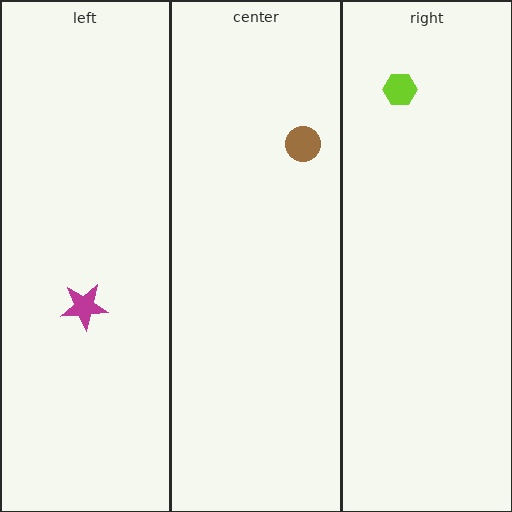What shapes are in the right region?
The lime hexagon.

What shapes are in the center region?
The brown circle.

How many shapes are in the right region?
1.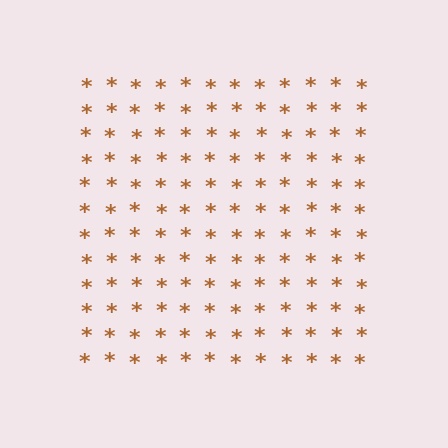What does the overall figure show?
The overall figure shows a square.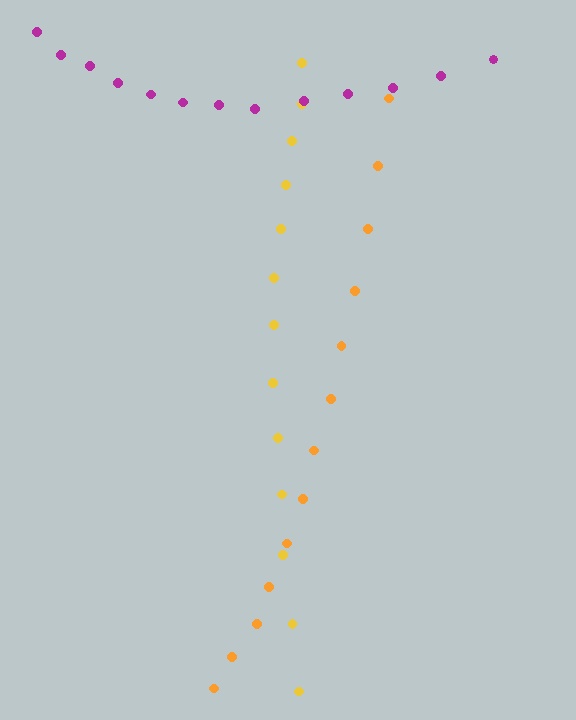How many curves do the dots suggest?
There are 3 distinct paths.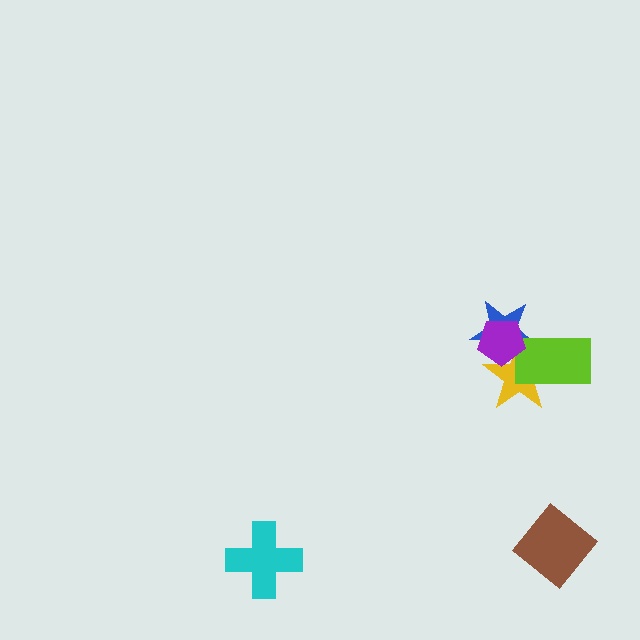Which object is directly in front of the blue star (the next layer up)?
The yellow star is directly in front of the blue star.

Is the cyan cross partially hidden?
No, no other shape covers it.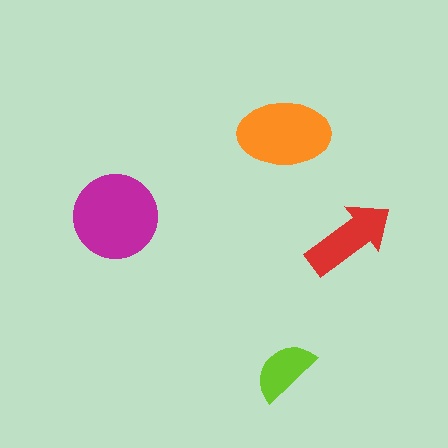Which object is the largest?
The magenta circle.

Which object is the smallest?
The lime semicircle.